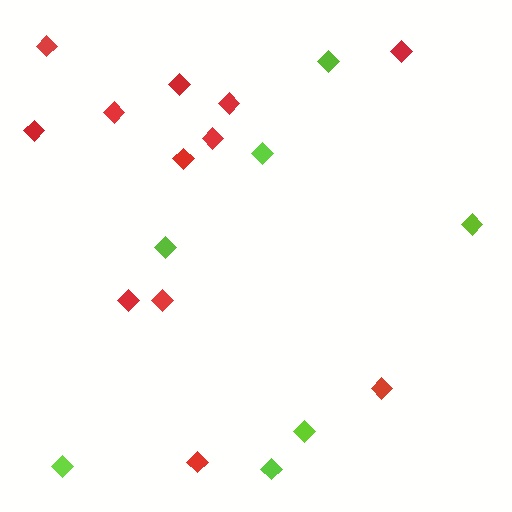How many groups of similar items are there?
There are 2 groups: one group of red diamonds (12) and one group of lime diamonds (7).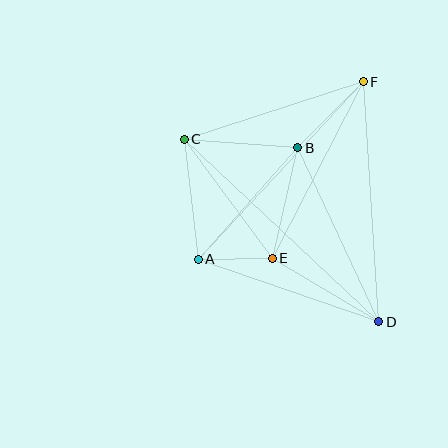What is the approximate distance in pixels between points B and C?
The distance between B and C is approximately 114 pixels.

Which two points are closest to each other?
Points A and E are closest to each other.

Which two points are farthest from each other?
Points C and D are farthest from each other.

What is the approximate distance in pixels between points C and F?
The distance between C and F is approximately 188 pixels.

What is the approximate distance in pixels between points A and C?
The distance between A and C is approximately 121 pixels.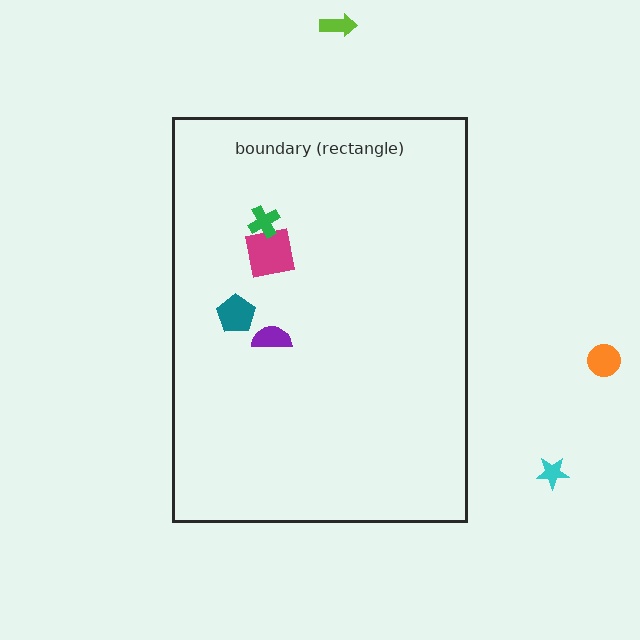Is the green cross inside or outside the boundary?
Inside.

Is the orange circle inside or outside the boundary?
Outside.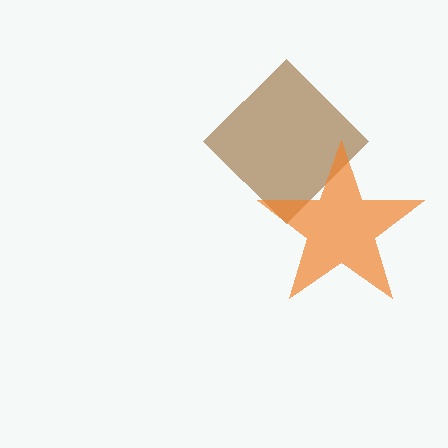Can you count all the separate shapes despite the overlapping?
Yes, there are 2 separate shapes.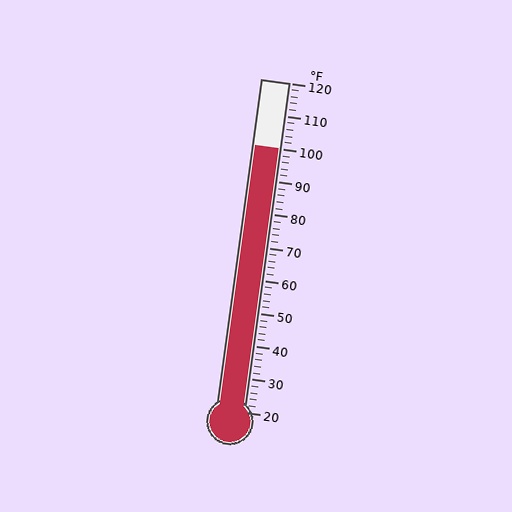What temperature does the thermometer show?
The thermometer shows approximately 100°F.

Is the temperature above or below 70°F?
The temperature is above 70°F.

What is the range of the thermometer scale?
The thermometer scale ranges from 20°F to 120°F.